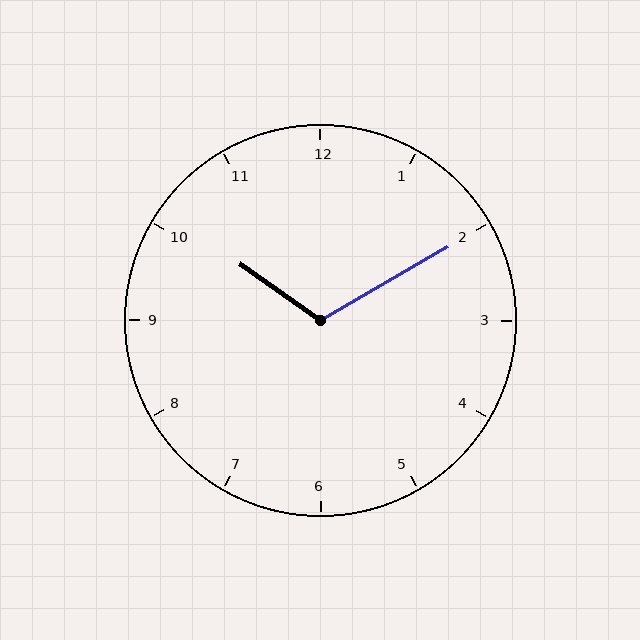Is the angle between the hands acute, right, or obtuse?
It is obtuse.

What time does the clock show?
10:10.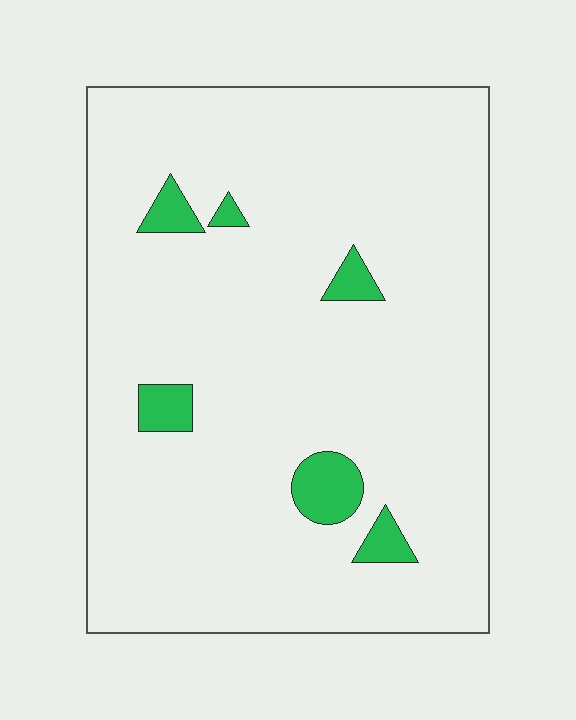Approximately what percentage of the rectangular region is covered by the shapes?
Approximately 5%.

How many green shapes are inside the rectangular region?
6.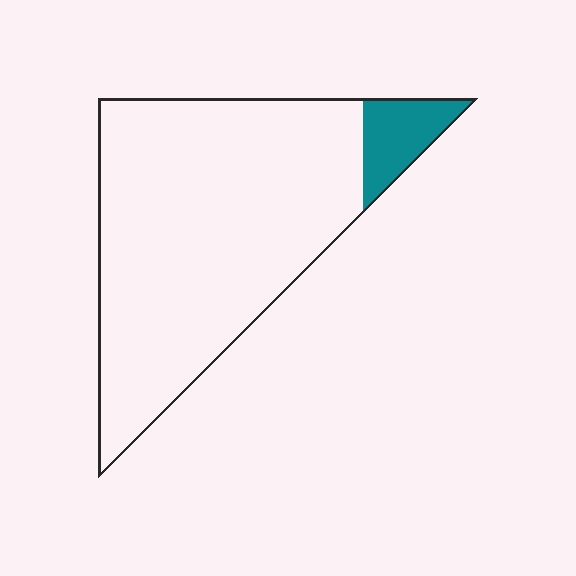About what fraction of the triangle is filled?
About one tenth (1/10).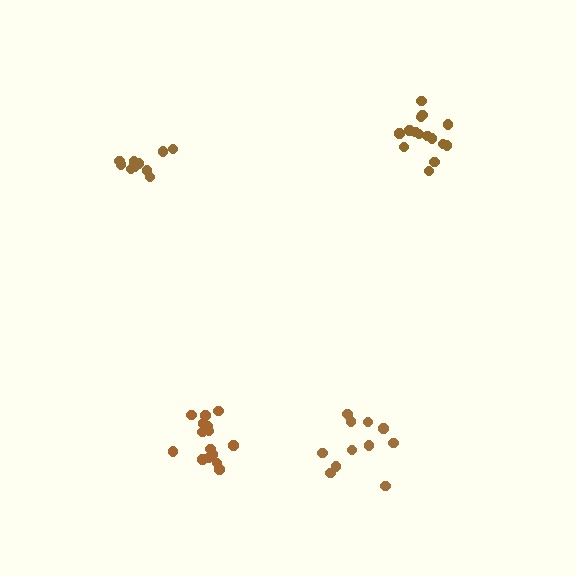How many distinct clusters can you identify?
There are 4 distinct clusters.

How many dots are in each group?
Group 1: 10 dots, Group 2: 15 dots, Group 3: 15 dots, Group 4: 11 dots (51 total).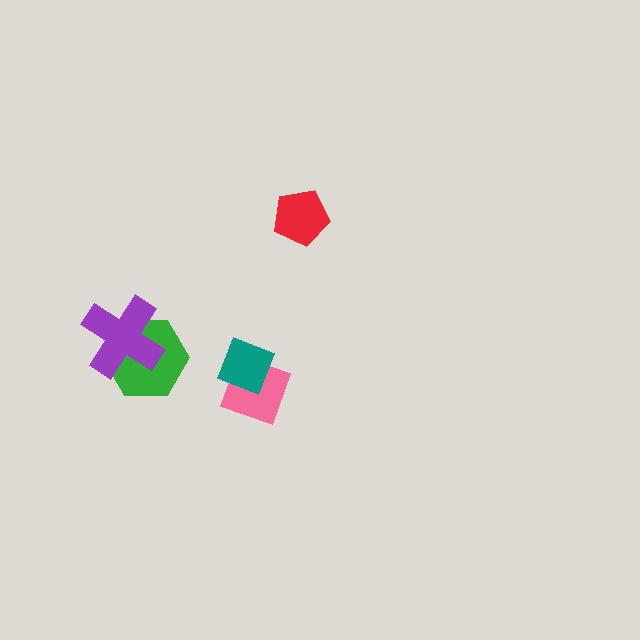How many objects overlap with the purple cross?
1 object overlaps with the purple cross.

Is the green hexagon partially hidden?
Yes, it is partially covered by another shape.